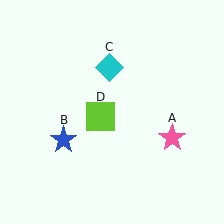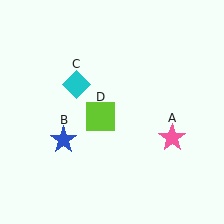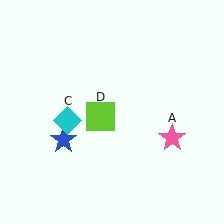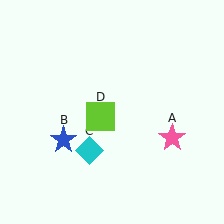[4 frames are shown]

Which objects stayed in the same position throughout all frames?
Pink star (object A) and blue star (object B) and lime square (object D) remained stationary.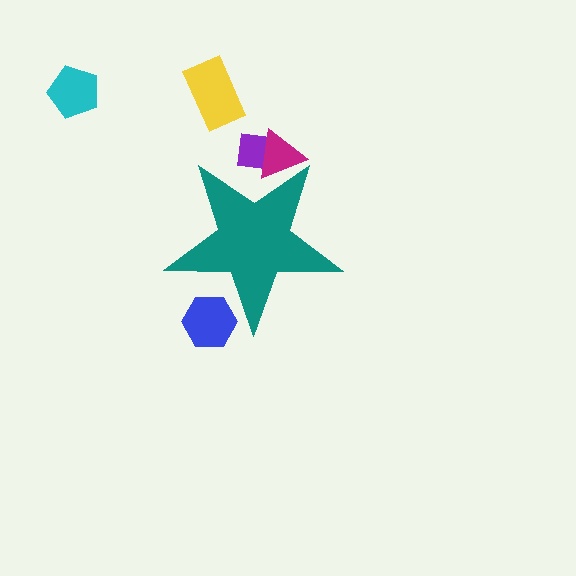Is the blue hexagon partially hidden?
Yes, the blue hexagon is partially hidden behind the teal star.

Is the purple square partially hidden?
Yes, the purple square is partially hidden behind the teal star.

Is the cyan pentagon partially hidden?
No, the cyan pentagon is fully visible.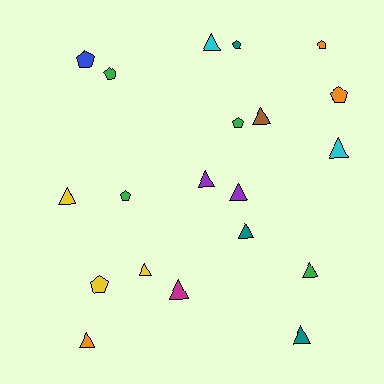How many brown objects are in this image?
There is 1 brown object.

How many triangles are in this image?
There are 12 triangles.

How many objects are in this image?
There are 20 objects.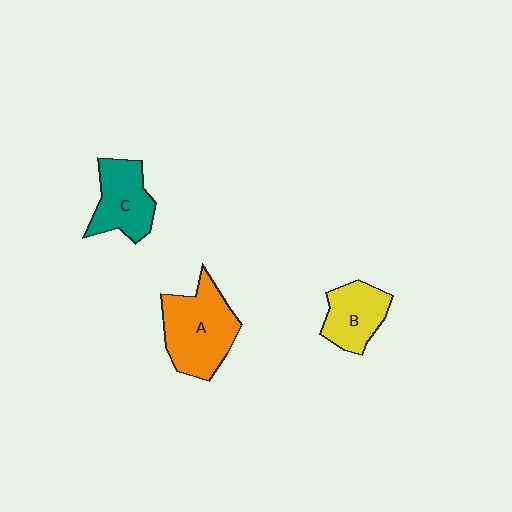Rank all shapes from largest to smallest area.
From largest to smallest: A (orange), C (teal), B (yellow).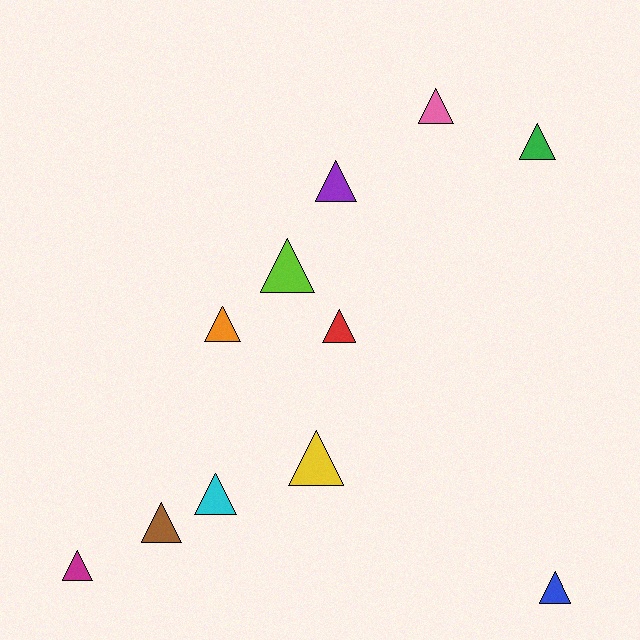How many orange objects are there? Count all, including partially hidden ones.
There is 1 orange object.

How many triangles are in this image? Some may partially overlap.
There are 11 triangles.